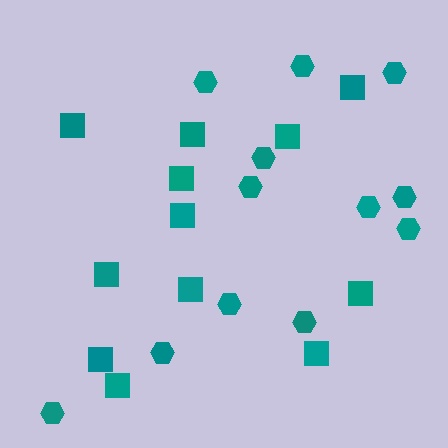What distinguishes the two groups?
There are 2 groups: one group of hexagons (12) and one group of squares (12).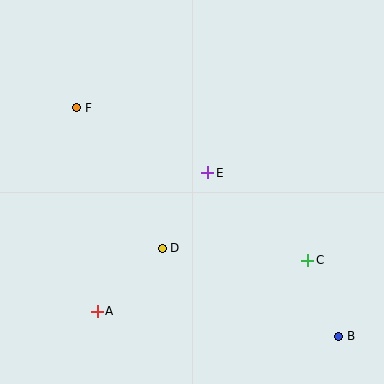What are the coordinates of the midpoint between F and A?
The midpoint between F and A is at (87, 209).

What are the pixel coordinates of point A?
Point A is at (97, 311).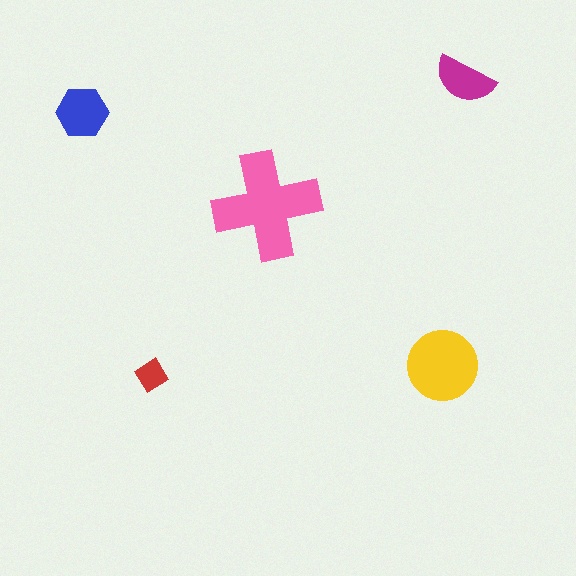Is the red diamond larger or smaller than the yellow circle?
Smaller.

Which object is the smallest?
The red diamond.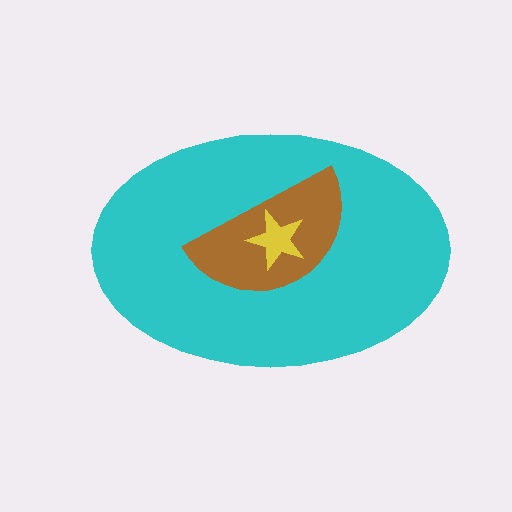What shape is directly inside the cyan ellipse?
The brown semicircle.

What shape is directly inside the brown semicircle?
The yellow star.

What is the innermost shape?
The yellow star.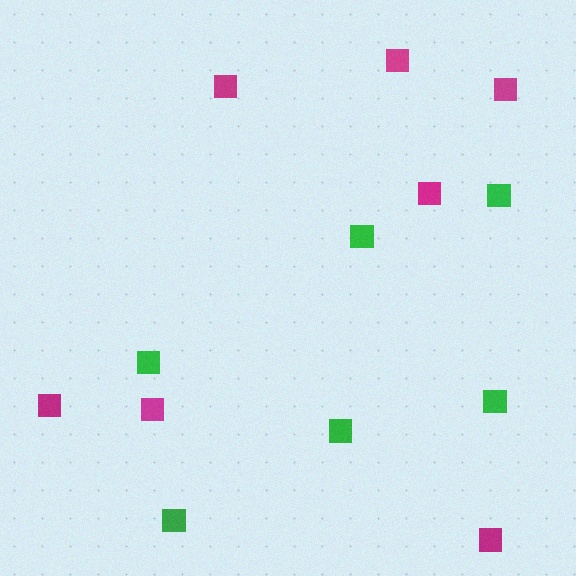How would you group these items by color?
There are 2 groups: one group of magenta squares (7) and one group of green squares (6).